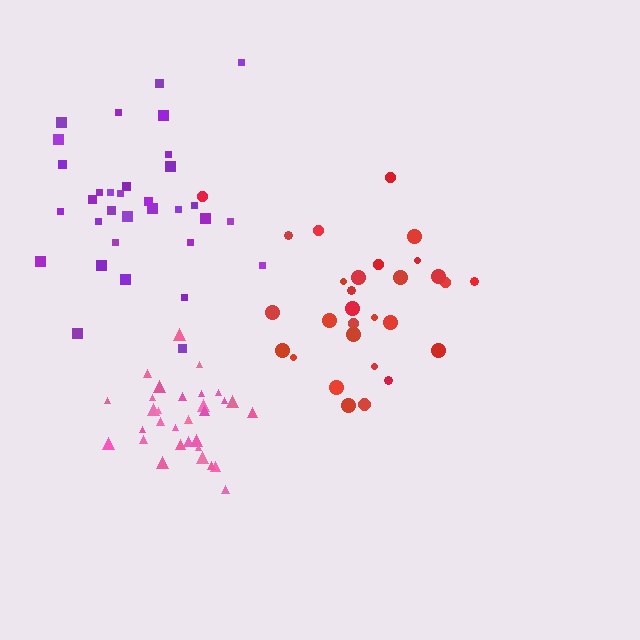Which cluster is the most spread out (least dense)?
Purple.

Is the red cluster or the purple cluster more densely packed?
Red.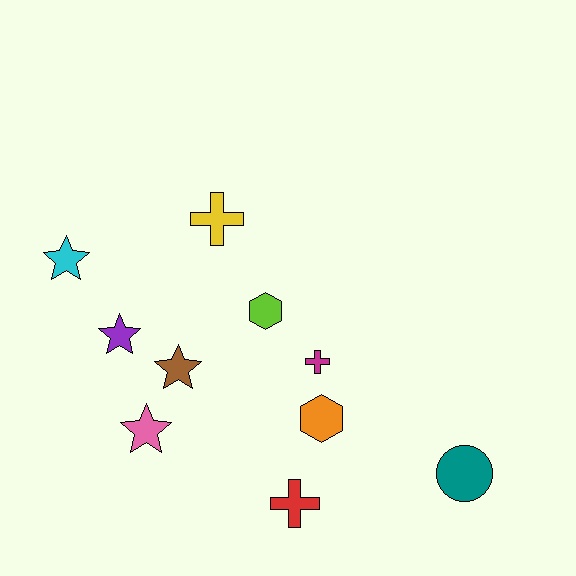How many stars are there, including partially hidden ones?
There are 4 stars.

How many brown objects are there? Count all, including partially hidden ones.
There is 1 brown object.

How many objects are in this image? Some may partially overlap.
There are 10 objects.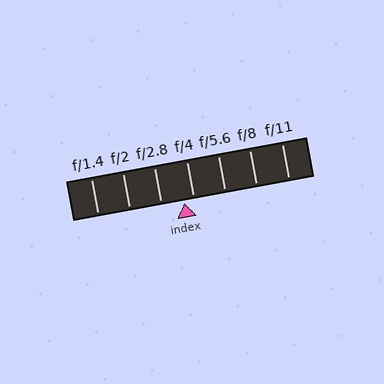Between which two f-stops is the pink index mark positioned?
The index mark is between f/2.8 and f/4.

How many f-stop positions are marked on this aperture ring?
There are 7 f-stop positions marked.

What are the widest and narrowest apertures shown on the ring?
The widest aperture shown is f/1.4 and the narrowest is f/11.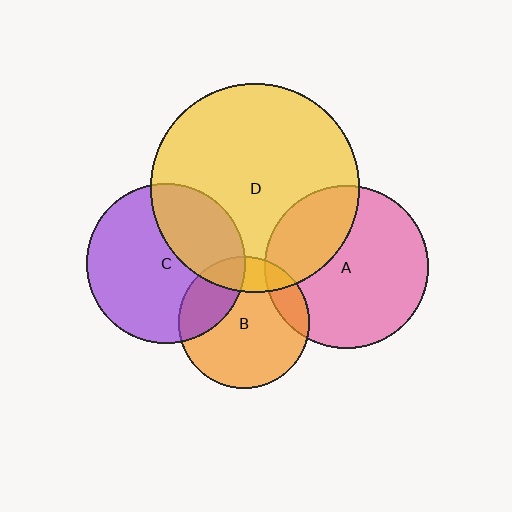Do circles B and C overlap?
Yes.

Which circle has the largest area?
Circle D (yellow).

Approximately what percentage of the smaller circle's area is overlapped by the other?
Approximately 25%.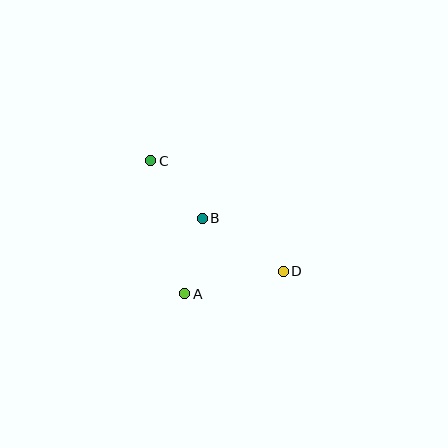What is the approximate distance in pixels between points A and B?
The distance between A and B is approximately 78 pixels.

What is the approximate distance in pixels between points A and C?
The distance between A and C is approximately 137 pixels.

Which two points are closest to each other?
Points B and C are closest to each other.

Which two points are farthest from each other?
Points C and D are farthest from each other.